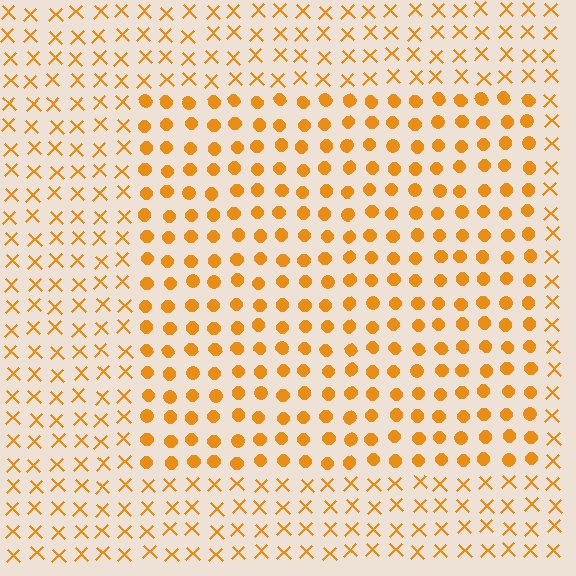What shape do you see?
I see a rectangle.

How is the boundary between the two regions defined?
The boundary is defined by a change in element shape: circles inside vs. X marks outside. All elements share the same color and spacing.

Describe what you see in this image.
The image is filled with small orange elements arranged in a uniform grid. A rectangle-shaped region contains circles, while the surrounding area contains X marks. The boundary is defined purely by the change in element shape.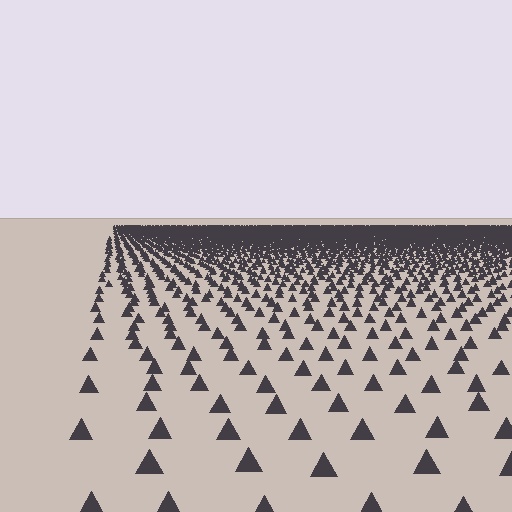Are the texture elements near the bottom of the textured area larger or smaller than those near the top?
Larger. Near the bottom, elements are closer to the viewer and appear at a bigger on-screen size.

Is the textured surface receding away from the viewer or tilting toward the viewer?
The surface is receding away from the viewer. Texture elements get smaller and denser toward the top.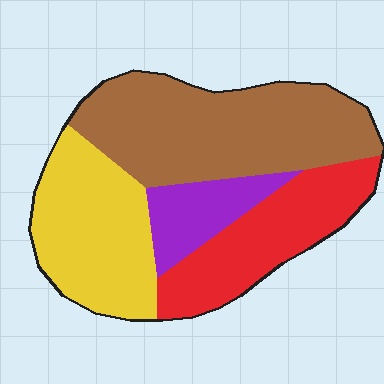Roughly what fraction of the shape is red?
Red covers roughly 25% of the shape.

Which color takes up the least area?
Purple, at roughly 10%.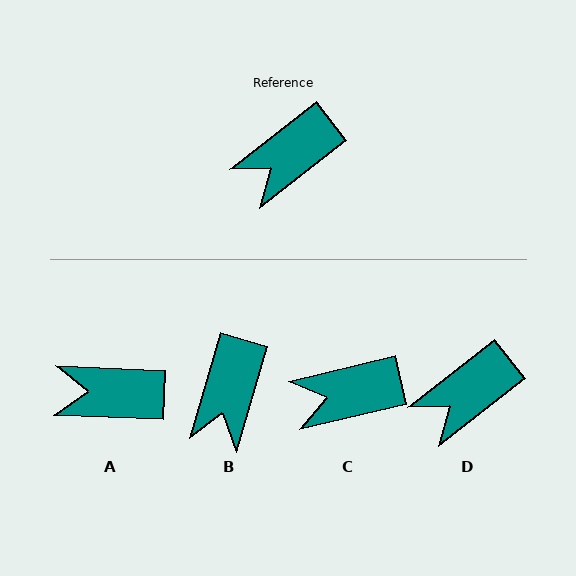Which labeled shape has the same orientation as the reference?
D.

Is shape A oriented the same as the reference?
No, it is off by about 40 degrees.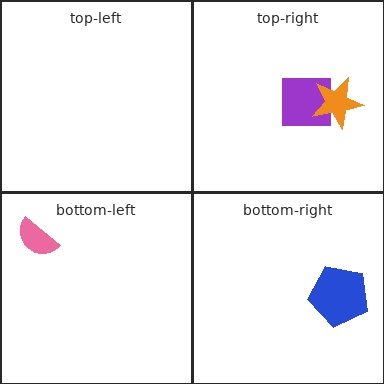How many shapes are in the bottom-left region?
1.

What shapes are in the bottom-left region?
The pink semicircle.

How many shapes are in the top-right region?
2.